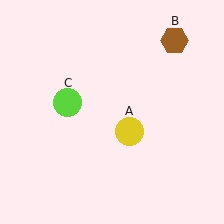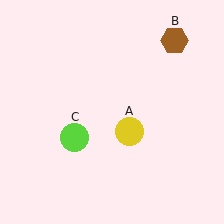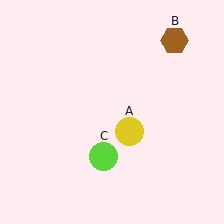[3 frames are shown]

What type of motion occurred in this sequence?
The lime circle (object C) rotated counterclockwise around the center of the scene.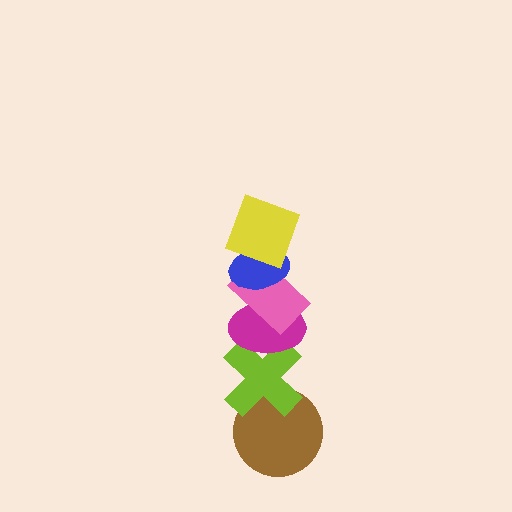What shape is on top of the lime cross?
The magenta ellipse is on top of the lime cross.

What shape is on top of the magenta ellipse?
The pink rectangle is on top of the magenta ellipse.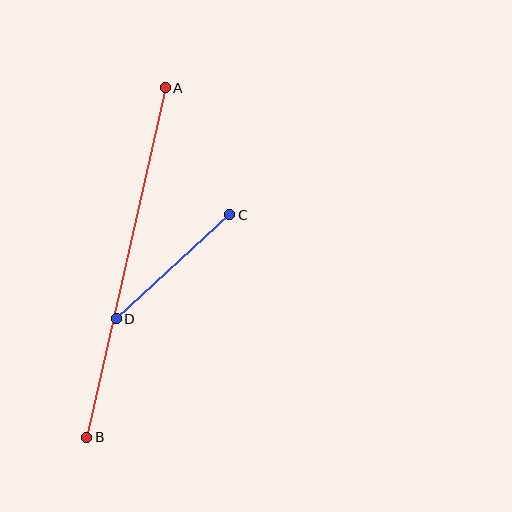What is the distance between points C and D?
The distance is approximately 154 pixels.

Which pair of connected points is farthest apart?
Points A and B are farthest apart.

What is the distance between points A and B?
The distance is approximately 358 pixels.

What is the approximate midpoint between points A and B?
The midpoint is at approximately (126, 263) pixels.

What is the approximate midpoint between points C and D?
The midpoint is at approximately (173, 267) pixels.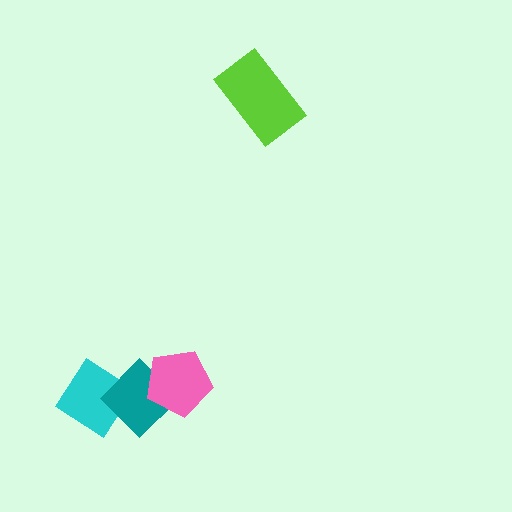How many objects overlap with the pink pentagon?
1 object overlaps with the pink pentagon.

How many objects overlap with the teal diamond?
2 objects overlap with the teal diamond.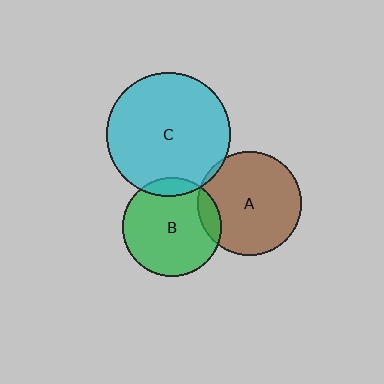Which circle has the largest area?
Circle C (cyan).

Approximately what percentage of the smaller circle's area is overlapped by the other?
Approximately 10%.